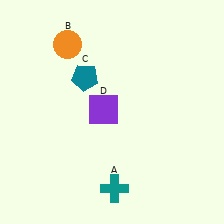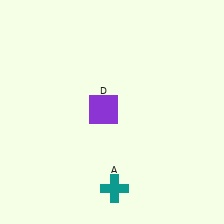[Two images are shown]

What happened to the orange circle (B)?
The orange circle (B) was removed in Image 2. It was in the top-left area of Image 1.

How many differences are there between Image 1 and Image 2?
There are 2 differences between the two images.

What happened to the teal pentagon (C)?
The teal pentagon (C) was removed in Image 2. It was in the top-left area of Image 1.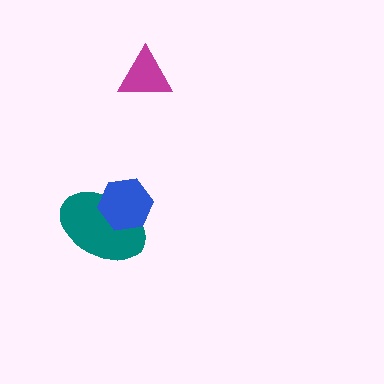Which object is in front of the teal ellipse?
The blue hexagon is in front of the teal ellipse.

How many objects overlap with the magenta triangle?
0 objects overlap with the magenta triangle.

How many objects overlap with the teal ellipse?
1 object overlaps with the teal ellipse.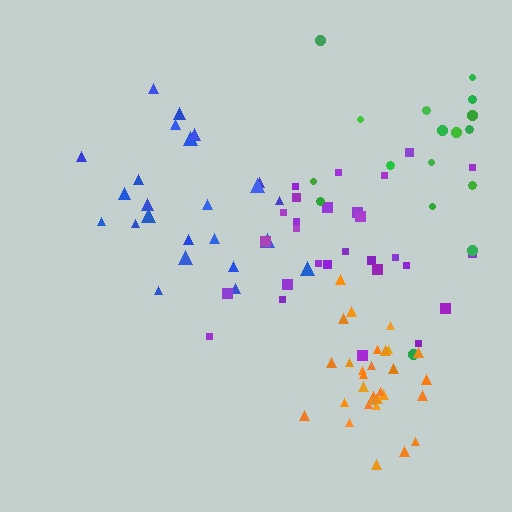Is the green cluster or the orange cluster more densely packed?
Orange.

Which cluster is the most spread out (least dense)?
Green.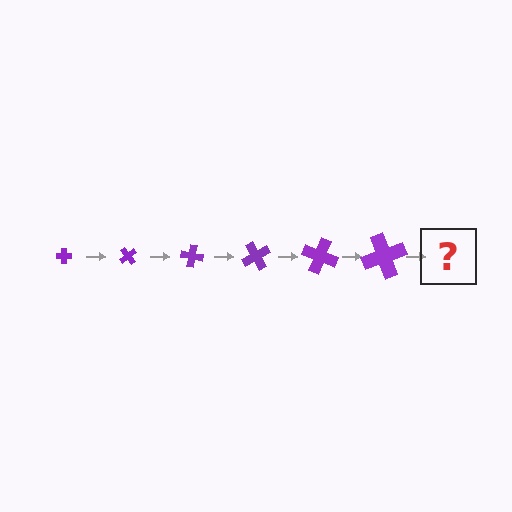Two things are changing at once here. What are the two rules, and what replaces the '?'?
The two rules are that the cross grows larger each step and it rotates 50 degrees each step. The '?' should be a cross, larger than the previous one and rotated 300 degrees from the start.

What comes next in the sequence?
The next element should be a cross, larger than the previous one and rotated 300 degrees from the start.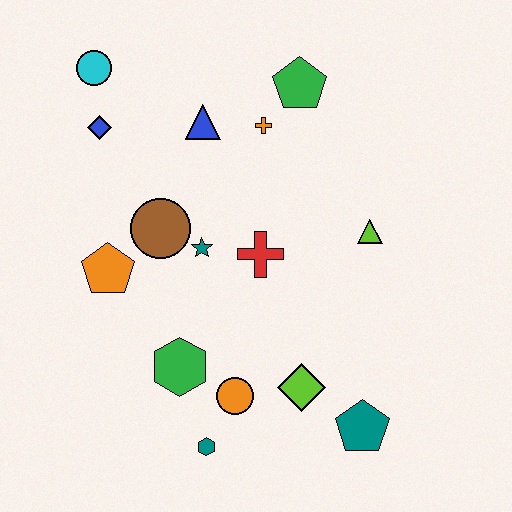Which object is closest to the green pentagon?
The orange cross is closest to the green pentagon.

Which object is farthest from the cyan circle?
The teal pentagon is farthest from the cyan circle.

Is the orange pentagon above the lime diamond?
Yes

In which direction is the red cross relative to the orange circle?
The red cross is above the orange circle.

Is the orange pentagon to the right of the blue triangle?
No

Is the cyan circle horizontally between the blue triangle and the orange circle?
No